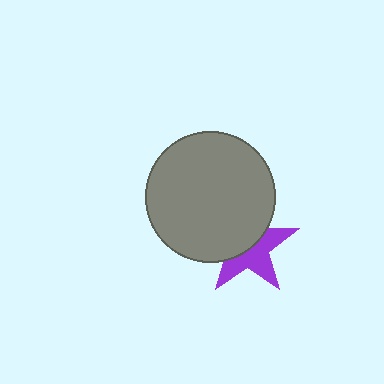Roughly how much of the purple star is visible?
About half of it is visible (roughly 50%).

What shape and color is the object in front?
The object in front is a gray circle.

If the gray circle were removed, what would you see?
You would see the complete purple star.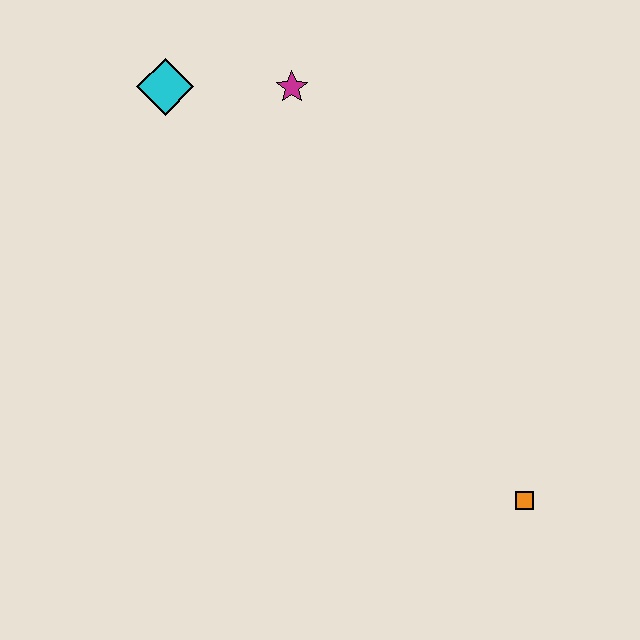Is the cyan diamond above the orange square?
Yes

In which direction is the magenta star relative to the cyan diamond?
The magenta star is to the right of the cyan diamond.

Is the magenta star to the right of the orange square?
No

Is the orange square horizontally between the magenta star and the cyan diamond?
No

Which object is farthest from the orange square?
The cyan diamond is farthest from the orange square.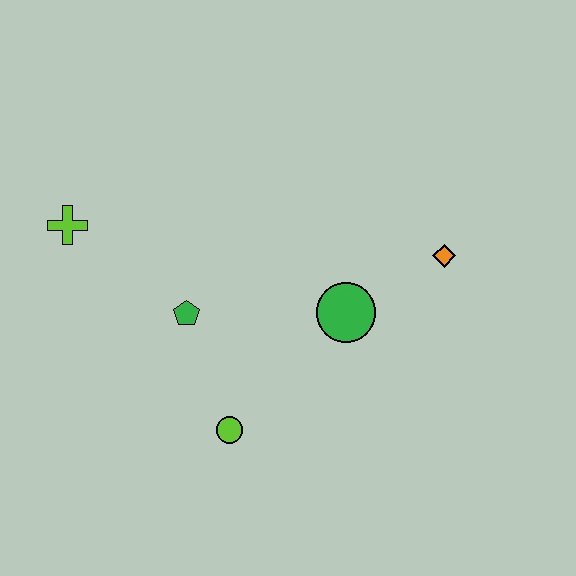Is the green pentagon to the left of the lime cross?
No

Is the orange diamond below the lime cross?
Yes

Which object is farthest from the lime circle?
The orange diamond is farthest from the lime circle.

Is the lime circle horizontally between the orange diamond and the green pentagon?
Yes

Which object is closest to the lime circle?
The green pentagon is closest to the lime circle.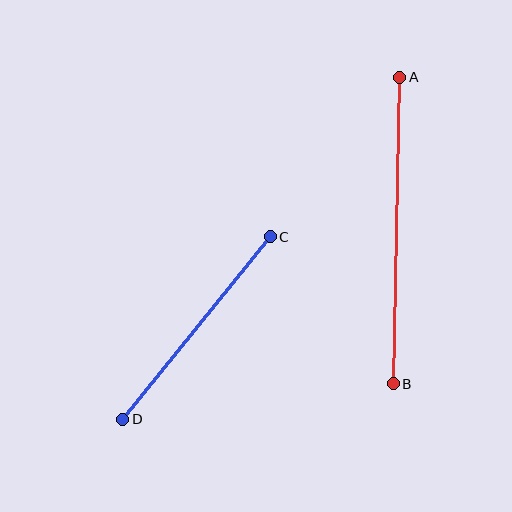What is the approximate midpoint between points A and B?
The midpoint is at approximately (397, 230) pixels.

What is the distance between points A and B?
The distance is approximately 306 pixels.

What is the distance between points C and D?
The distance is approximately 235 pixels.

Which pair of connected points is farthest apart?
Points A and B are farthest apart.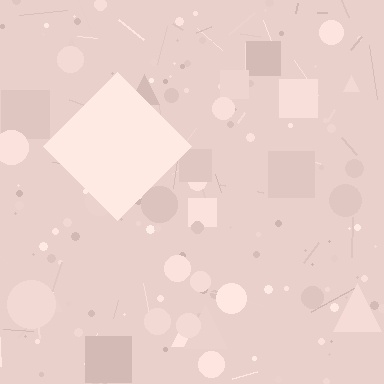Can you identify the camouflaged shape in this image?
The camouflaged shape is a diamond.